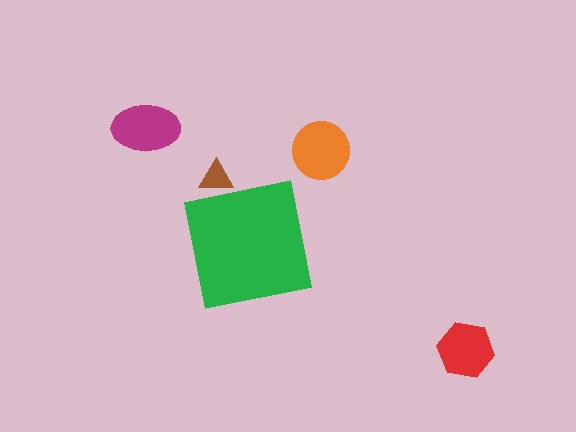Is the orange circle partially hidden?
No, the orange circle is fully visible.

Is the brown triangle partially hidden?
Yes, the brown triangle is partially hidden behind the green square.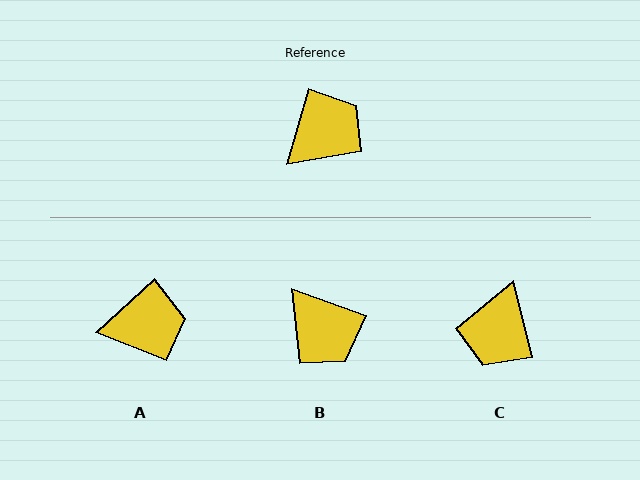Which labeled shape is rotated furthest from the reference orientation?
C, about 150 degrees away.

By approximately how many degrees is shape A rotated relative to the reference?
Approximately 31 degrees clockwise.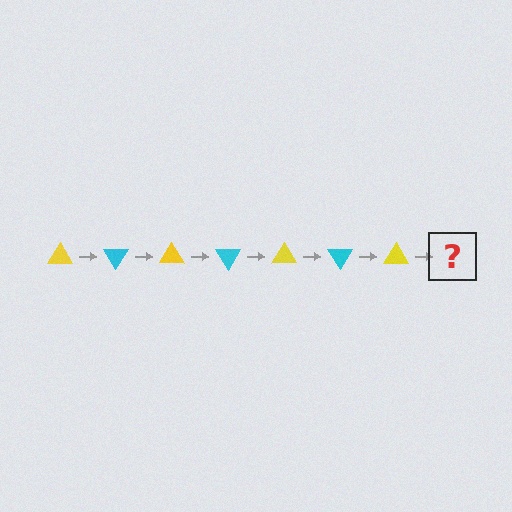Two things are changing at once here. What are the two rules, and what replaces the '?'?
The two rules are that it rotates 60 degrees each step and the color cycles through yellow and cyan. The '?' should be a cyan triangle, rotated 420 degrees from the start.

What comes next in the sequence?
The next element should be a cyan triangle, rotated 420 degrees from the start.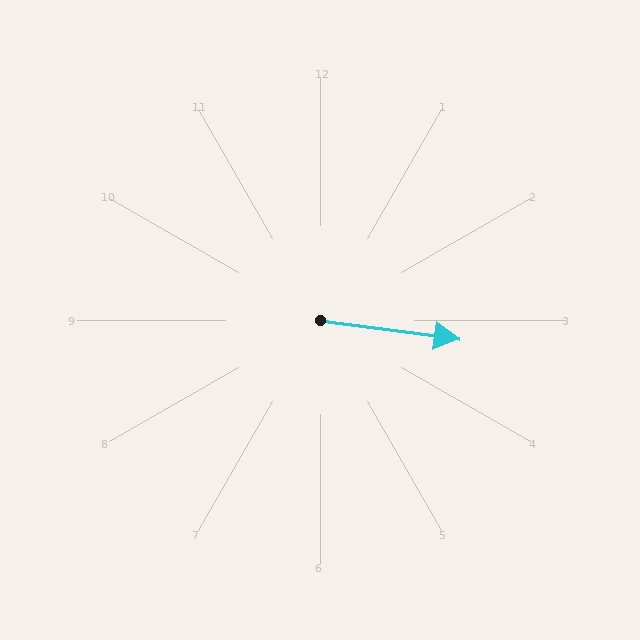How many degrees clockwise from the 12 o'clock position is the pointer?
Approximately 98 degrees.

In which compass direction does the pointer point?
East.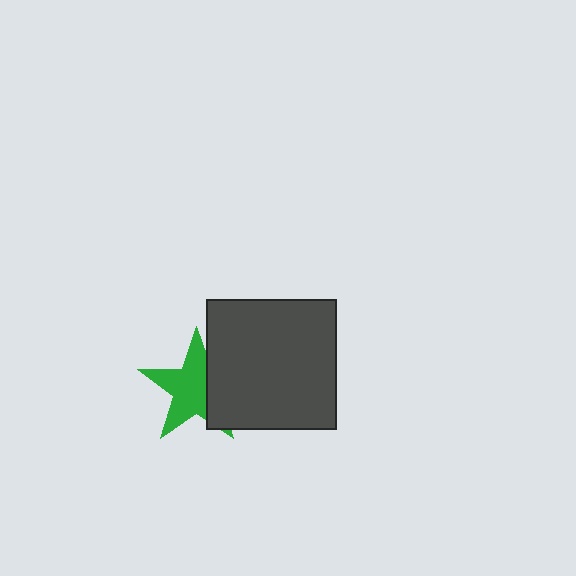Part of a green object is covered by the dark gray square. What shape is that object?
It is a star.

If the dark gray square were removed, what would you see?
You would see the complete green star.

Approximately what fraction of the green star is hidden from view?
Roughly 34% of the green star is hidden behind the dark gray square.